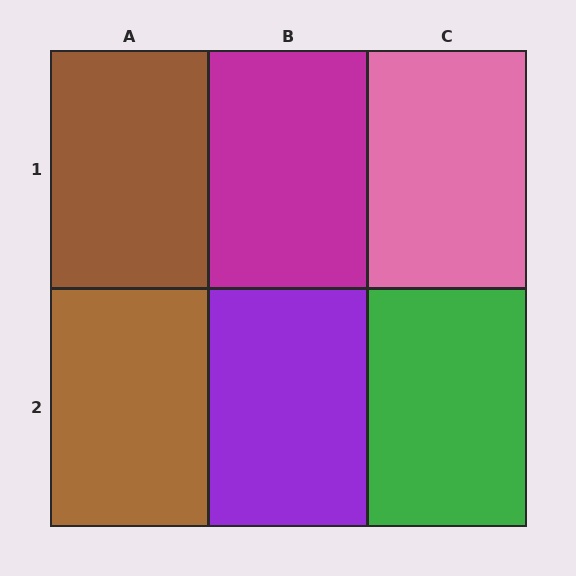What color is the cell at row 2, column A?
Brown.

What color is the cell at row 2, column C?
Green.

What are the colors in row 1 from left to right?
Brown, magenta, pink.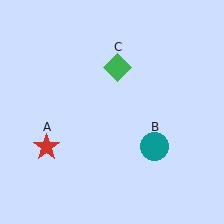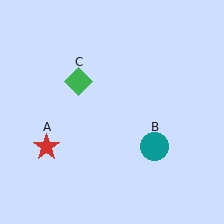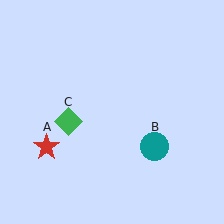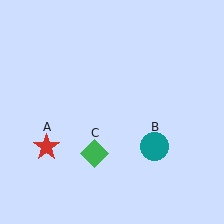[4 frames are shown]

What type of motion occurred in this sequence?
The green diamond (object C) rotated counterclockwise around the center of the scene.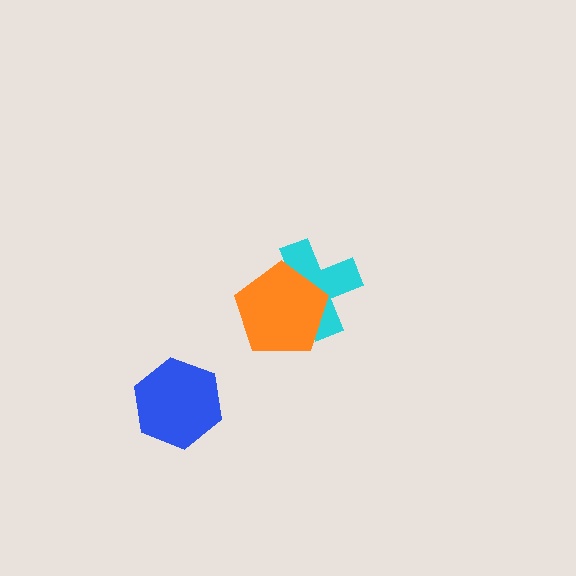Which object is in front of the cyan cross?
The orange pentagon is in front of the cyan cross.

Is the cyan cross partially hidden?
Yes, it is partially covered by another shape.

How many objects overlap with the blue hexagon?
0 objects overlap with the blue hexagon.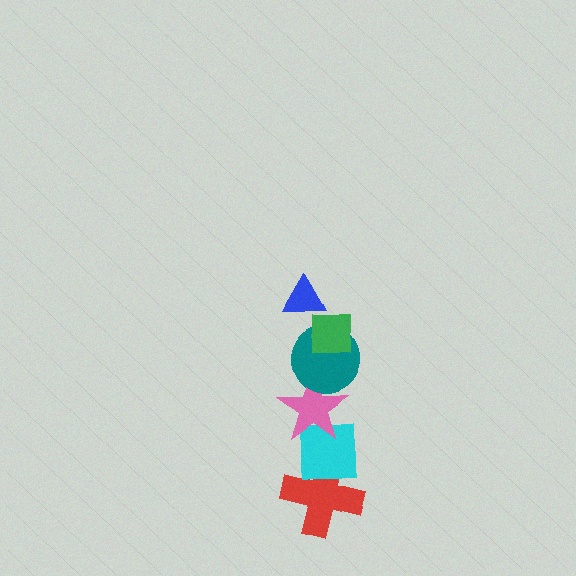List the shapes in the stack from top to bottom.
From top to bottom: the blue triangle, the green square, the teal circle, the pink star, the cyan square, the red cross.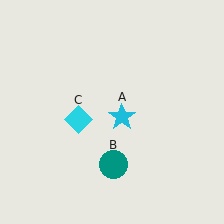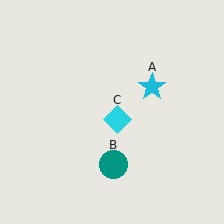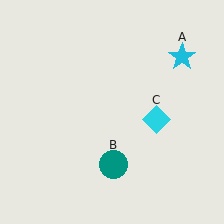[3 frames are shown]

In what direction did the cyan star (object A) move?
The cyan star (object A) moved up and to the right.